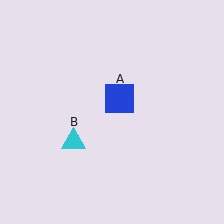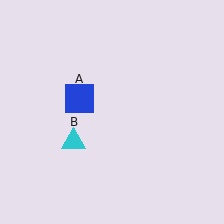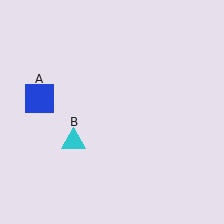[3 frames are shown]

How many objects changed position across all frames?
1 object changed position: blue square (object A).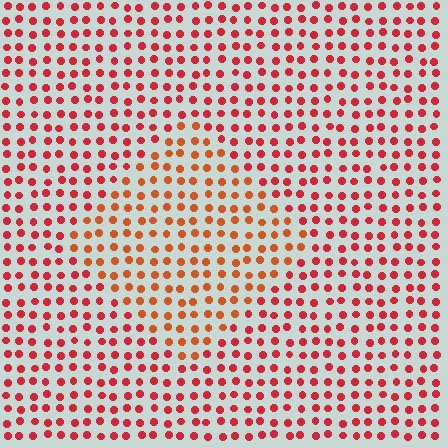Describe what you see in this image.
The image is filled with small red elements in a uniform arrangement. A diamond-shaped region is visible where the elements are tinted to a slightly different hue, forming a subtle color boundary.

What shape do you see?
I see a diamond.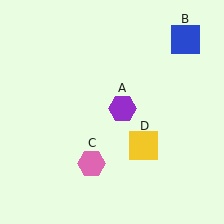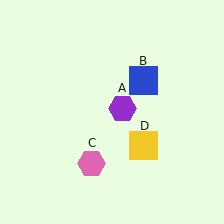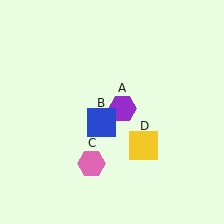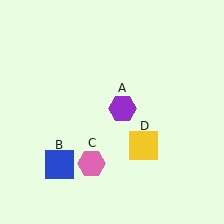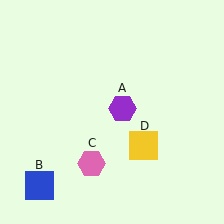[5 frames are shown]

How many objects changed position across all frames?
1 object changed position: blue square (object B).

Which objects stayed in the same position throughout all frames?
Purple hexagon (object A) and pink hexagon (object C) and yellow square (object D) remained stationary.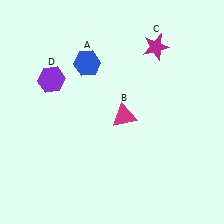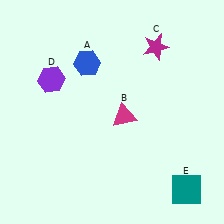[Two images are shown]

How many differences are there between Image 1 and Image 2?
There is 1 difference between the two images.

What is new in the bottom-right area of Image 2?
A teal square (E) was added in the bottom-right area of Image 2.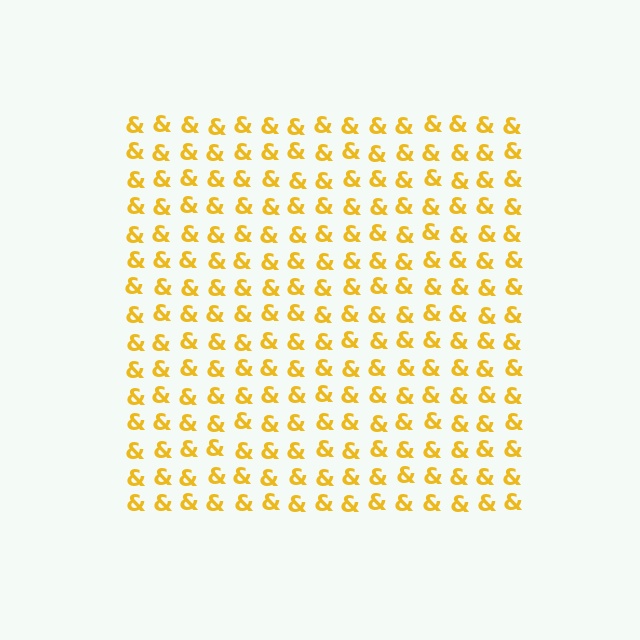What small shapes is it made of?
It is made of small ampersands.